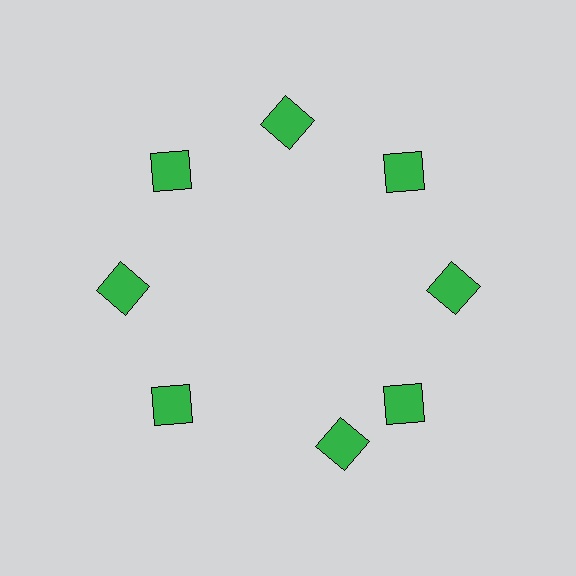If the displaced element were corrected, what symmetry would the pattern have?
It would have 8-fold rotational symmetry — the pattern would map onto itself every 45 degrees.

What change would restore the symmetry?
The symmetry would be restored by rotating it back into even spacing with its neighbors so that all 8 squares sit at equal angles and equal distance from the center.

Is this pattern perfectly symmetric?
No. The 8 green squares are arranged in a ring, but one element near the 6 o'clock position is rotated out of alignment along the ring, breaking the 8-fold rotational symmetry.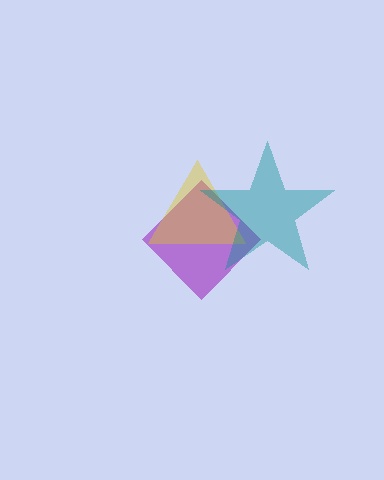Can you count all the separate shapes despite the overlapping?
Yes, there are 3 separate shapes.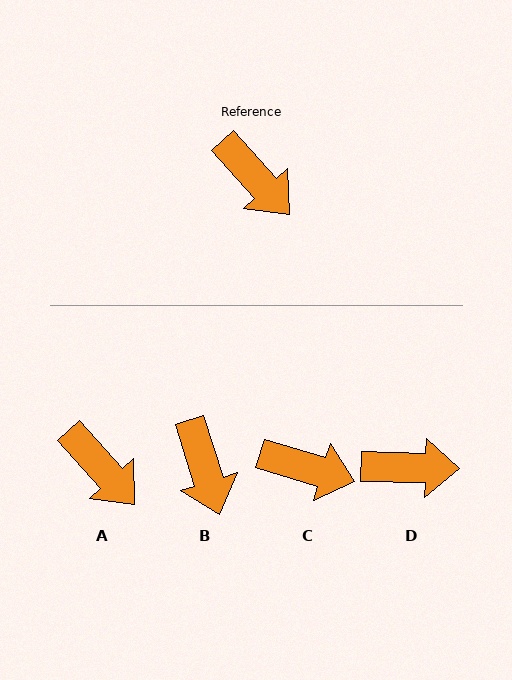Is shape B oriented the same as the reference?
No, it is off by about 25 degrees.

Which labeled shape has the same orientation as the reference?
A.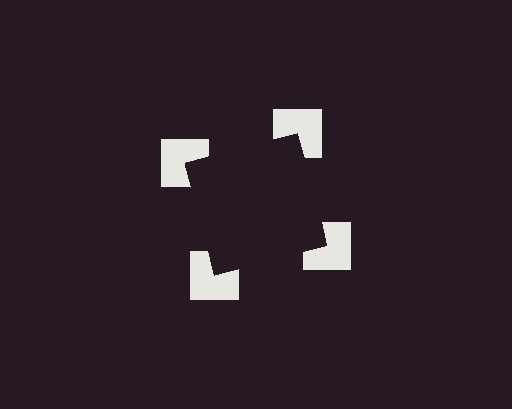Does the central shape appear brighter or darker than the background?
It typically appears slightly darker than the background, even though no actual brightness change is drawn.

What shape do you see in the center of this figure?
An illusory square — its edges are inferred from the aligned wedge cuts in the notched squares, not physically drawn.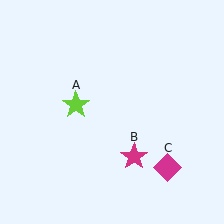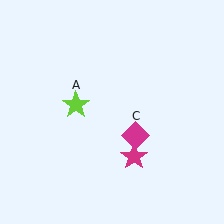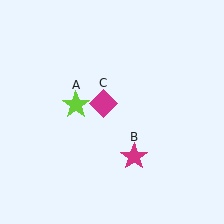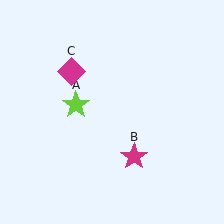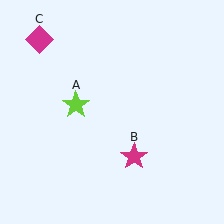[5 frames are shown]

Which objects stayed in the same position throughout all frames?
Lime star (object A) and magenta star (object B) remained stationary.